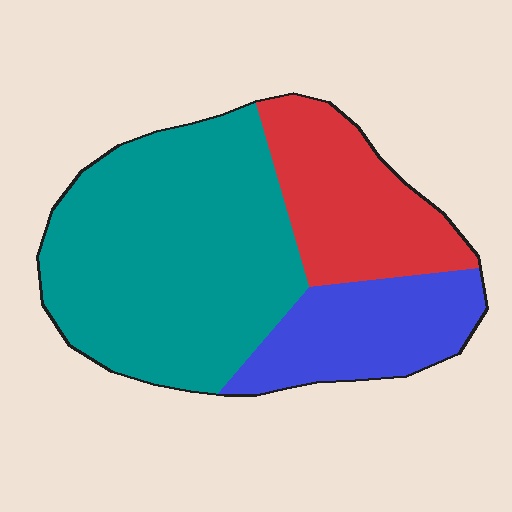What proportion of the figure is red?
Red takes up about one quarter (1/4) of the figure.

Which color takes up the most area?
Teal, at roughly 55%.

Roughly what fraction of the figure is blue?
Blue covers roughly 20% of the figure.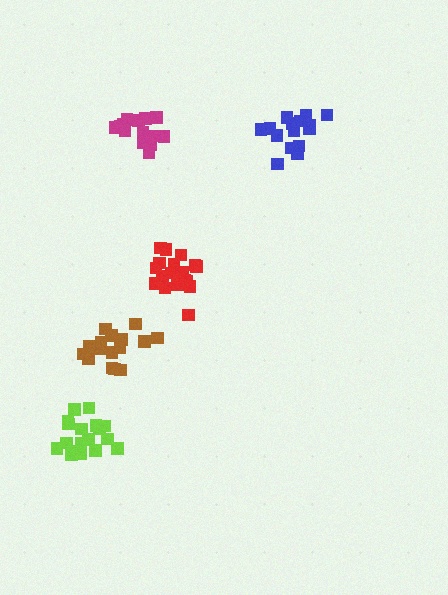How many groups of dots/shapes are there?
There are 5 groups.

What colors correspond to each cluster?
The clusters are colored: lime, red, blue, magenta, brown.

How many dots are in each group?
Group 1: 18 dots, Group 2: 19 dots, Group 3: 15 dots, Group 4: 16 dots, Group 5: 16 dots (84 total).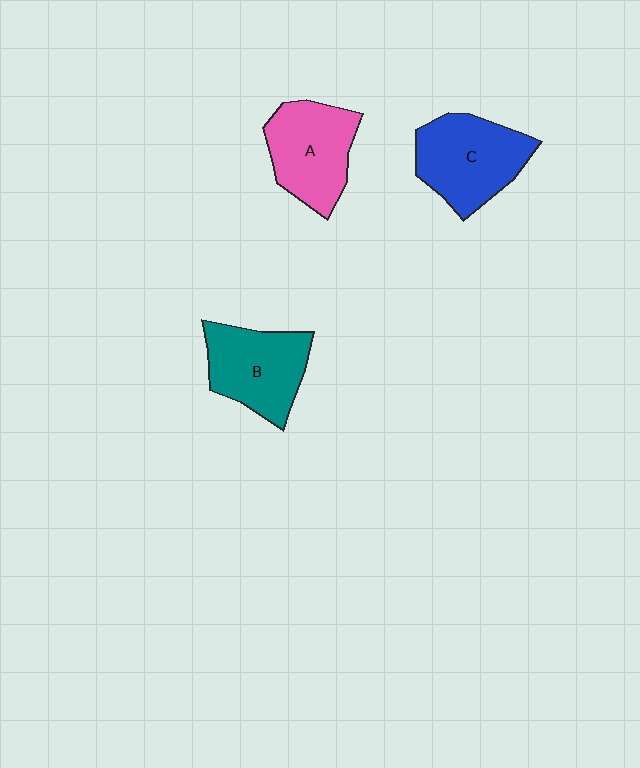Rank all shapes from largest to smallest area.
From largest to smallest: C (blue), B (teal), A (pink).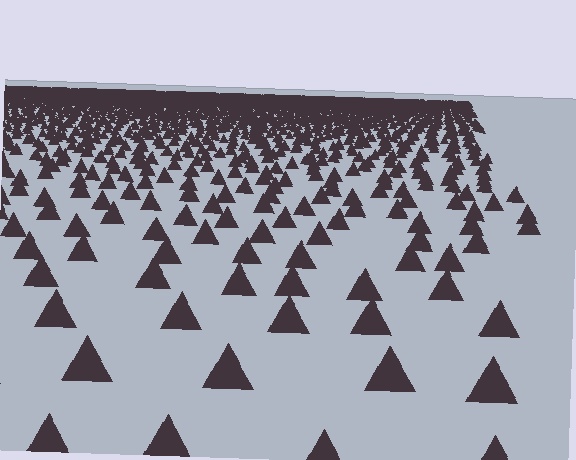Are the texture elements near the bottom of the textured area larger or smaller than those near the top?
Larger. Near the bottom, elements are closer to the viewer and appear at a bigger on-screen size.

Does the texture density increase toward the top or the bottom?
Density increases toward the top.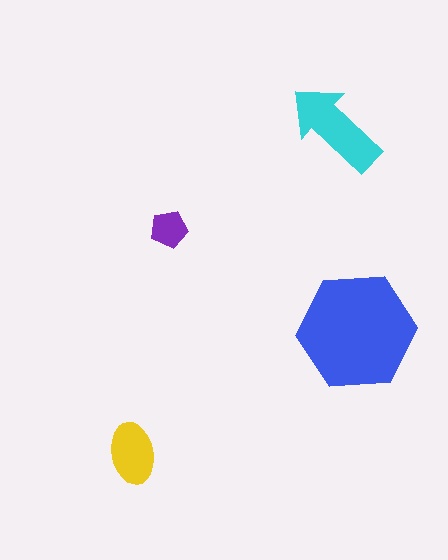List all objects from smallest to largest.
The purple pentagon, the yellow ellipse, the cyan arrow, the blue hexagon.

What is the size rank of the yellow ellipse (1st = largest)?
3rd.